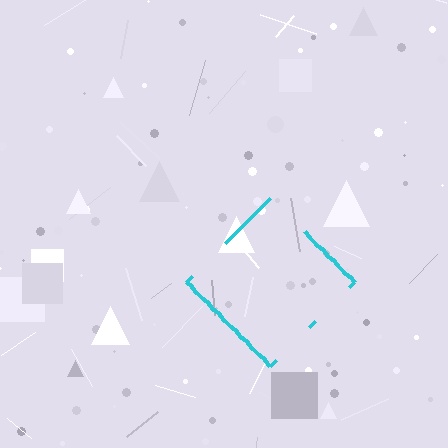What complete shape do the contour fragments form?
The contour fragments form a diamond.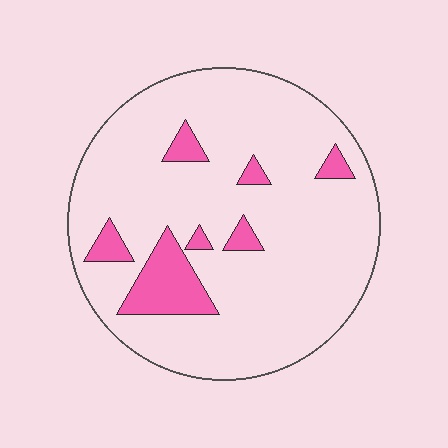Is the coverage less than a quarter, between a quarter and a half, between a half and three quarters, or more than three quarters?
Less than a quarter.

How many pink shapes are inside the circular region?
7.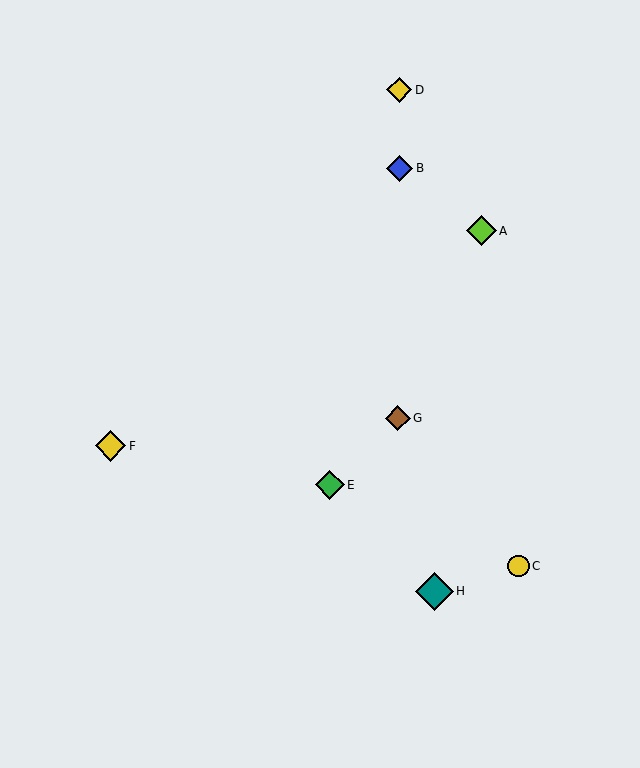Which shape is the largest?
The teal diamond (labeled H) is the largest.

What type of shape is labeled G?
Shape G is a brown diamond.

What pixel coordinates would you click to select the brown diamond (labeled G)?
Click at (398, 418) to select the brown diamond G.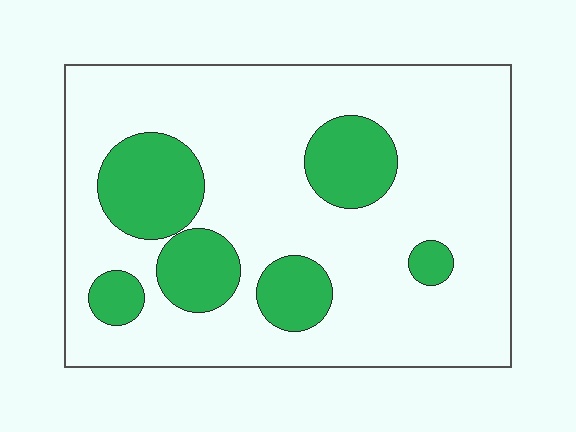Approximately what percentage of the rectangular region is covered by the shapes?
Approximately 20%.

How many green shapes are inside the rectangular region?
6.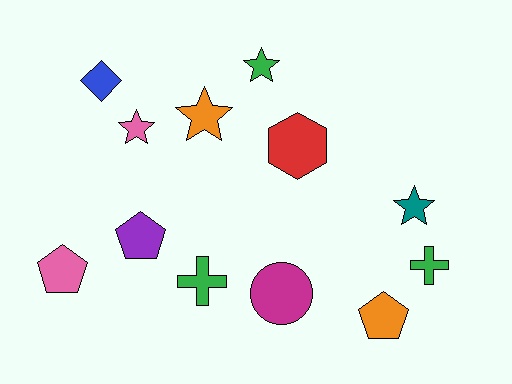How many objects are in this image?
There are 12 objects.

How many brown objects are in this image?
There are no brown objects.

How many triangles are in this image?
There are no triangles.